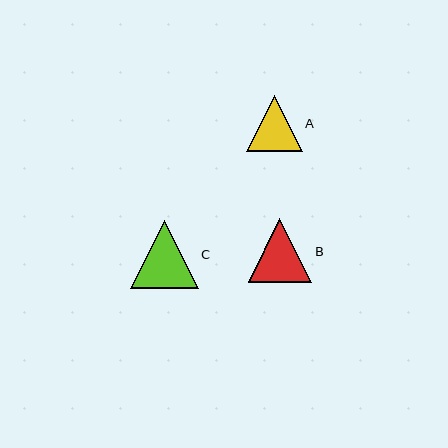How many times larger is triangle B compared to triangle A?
Triangle B is approximately 1.1 times the size of triangle A.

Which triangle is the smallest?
Triangle A is the smallest with a size of approximately 55 pixels.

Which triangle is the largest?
Triangle C is the largest with a size of approximately 68 pixels.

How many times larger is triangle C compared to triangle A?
Triangle C is approximately 1.2 times the size of triangle A.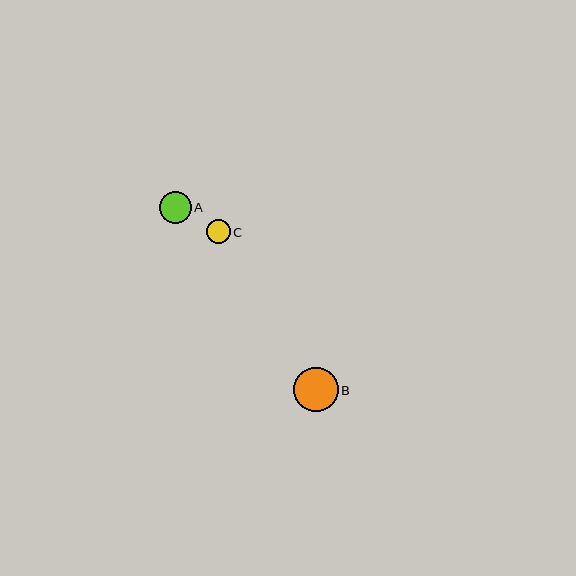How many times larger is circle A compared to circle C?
Circle A is approximately 1.4 times the size of circle C.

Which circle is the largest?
Circle B is the largest with a size of approximately 45 pixels.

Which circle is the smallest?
Circle C is the smallest with a size of approximately 23 pixels.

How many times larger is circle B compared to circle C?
Circle B is approximately 1.9 times the size of circle C.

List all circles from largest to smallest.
From largest to smallest: B, A, C.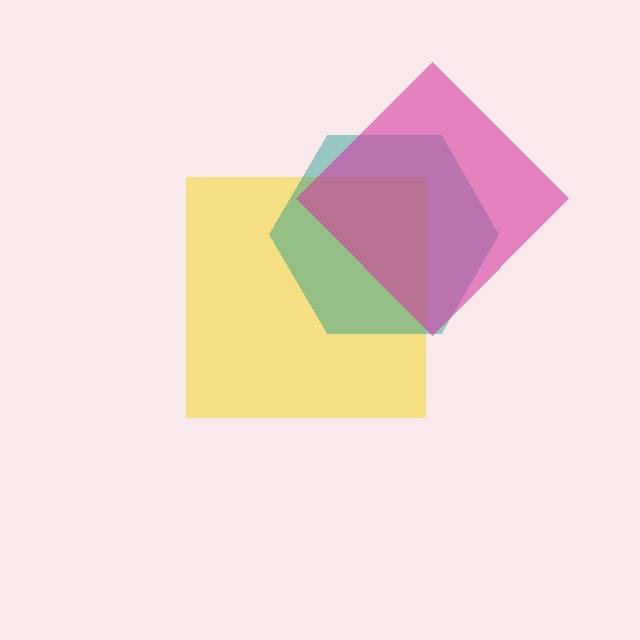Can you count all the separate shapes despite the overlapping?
Yes, there are 3 separate shapes.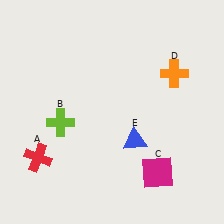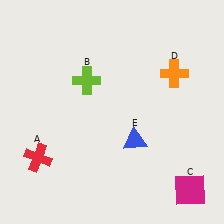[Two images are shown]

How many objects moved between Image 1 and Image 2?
2 objects moved between the two images.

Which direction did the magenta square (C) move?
The magenta square (C) moved right.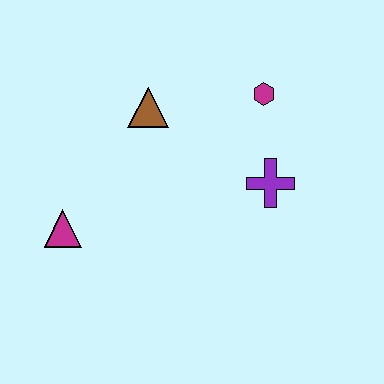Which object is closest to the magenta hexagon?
The purple cross is closest to the magenta hexagon.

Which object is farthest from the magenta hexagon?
The magenta triangle is farthest from the magenta hexagon.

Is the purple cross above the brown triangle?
No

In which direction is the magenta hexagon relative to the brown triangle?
The magenta hexagon is to the right of the brown triangle.